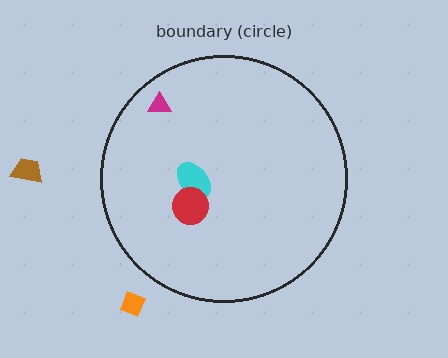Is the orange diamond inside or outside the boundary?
Outside.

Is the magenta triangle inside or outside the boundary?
Inside.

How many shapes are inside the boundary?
3 inside, 2 outside.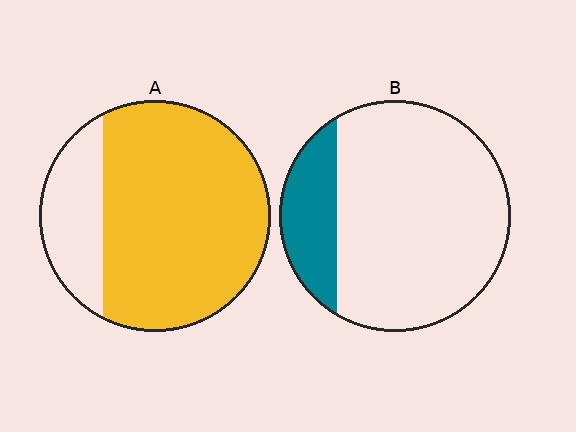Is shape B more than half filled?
No.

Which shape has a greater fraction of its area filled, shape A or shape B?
Shape A.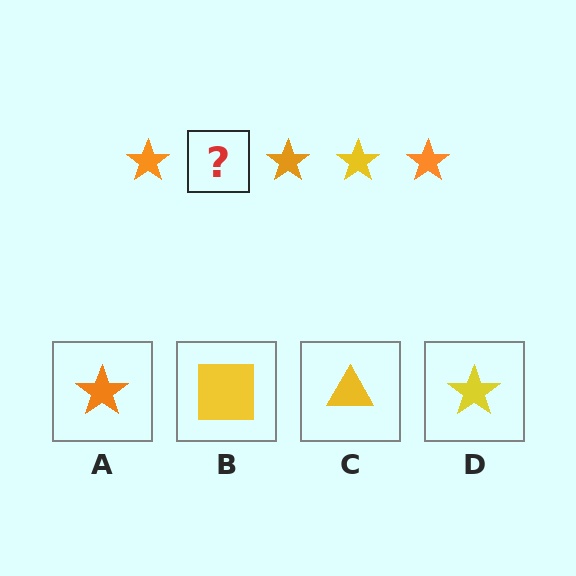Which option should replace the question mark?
Option D.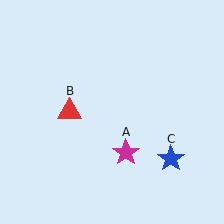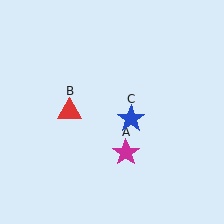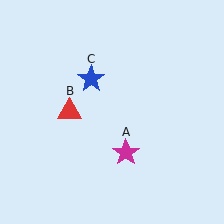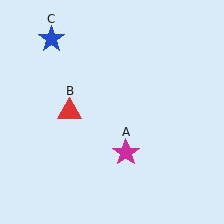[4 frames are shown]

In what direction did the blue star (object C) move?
The blue star (object C) moved up and to the left.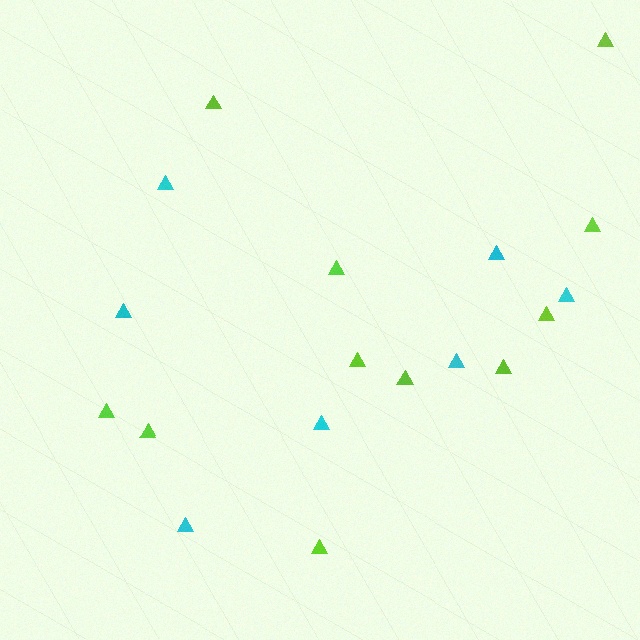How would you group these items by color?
There are 2 groups: one group of cyan triangles (7) and one group of lime triangles (11).